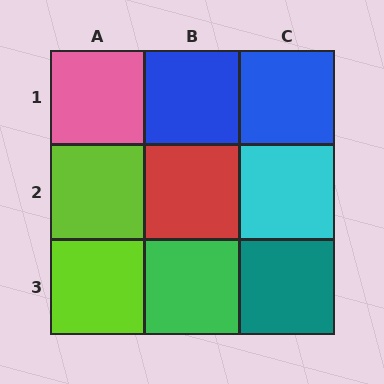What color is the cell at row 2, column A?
Lime.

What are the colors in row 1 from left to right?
Pink, blue, blue.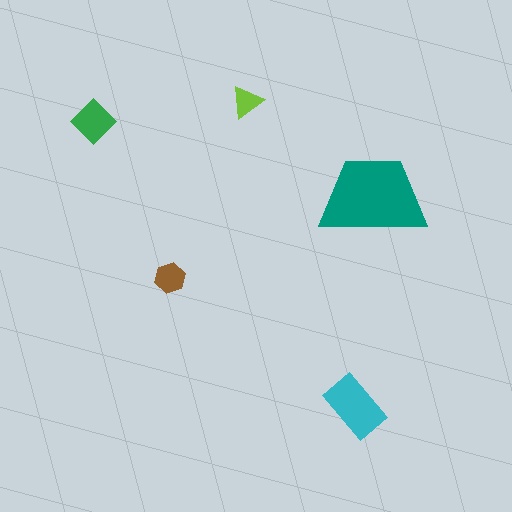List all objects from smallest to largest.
The lime triangle, the brown hexagon, the green diamond, the cyan rectangle, the teal trapezoid.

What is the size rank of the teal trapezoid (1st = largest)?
1st.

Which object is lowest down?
The cyan rectangle is bottommost.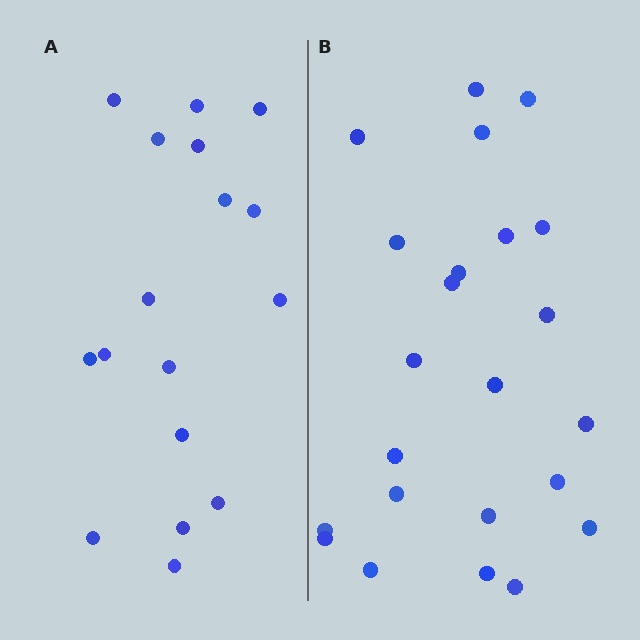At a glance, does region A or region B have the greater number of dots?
Region B (the right region) has more dots.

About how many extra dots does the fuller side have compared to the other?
Region B has about 6 more dots than region A.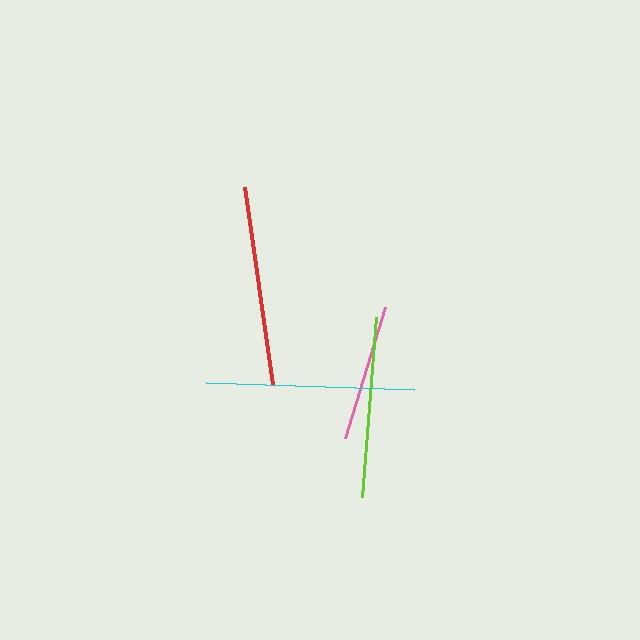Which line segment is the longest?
The cyan line is the longest at approximately 208 pixels.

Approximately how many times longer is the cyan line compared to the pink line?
The cyan line is approximately 1.5 times the length of the pink line.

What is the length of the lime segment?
The lime segment is approximately 180 pixels long.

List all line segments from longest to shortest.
From longest to shortest: cyan, red, lime, pink.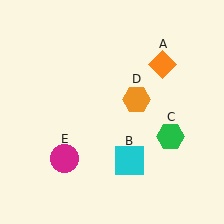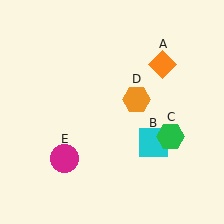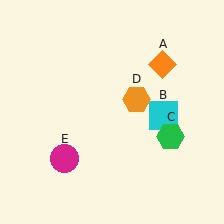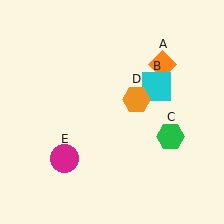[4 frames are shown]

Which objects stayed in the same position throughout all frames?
Orange diamond (object A) and green hexagon (object C) and orange hexagon (object D) and magenta circle (object E) remained stationary.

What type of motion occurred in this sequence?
The cyan square (object B) rotated counterclockwise around the center of the scene.